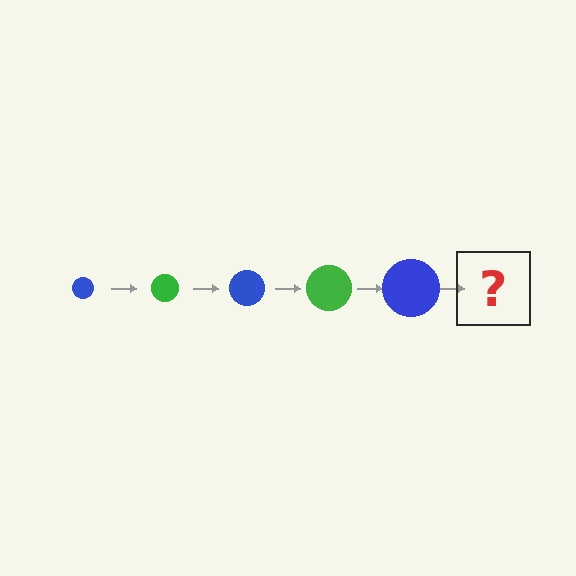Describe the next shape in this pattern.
It should be a green circle, larger than the previous one.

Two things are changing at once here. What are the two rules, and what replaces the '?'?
The two rules are that the circle grows larger each step and the color cycles through blue and green. The '?' should be a green circle, larger than the previous one.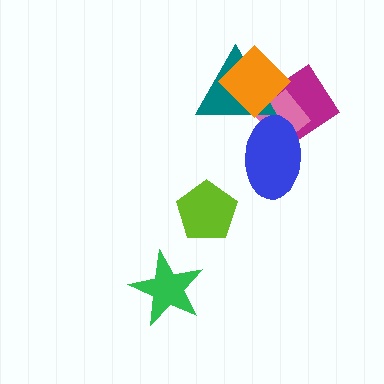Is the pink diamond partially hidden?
Yes, it is partially covered by another shape.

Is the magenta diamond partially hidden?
Yes, it is partially covered by another shape.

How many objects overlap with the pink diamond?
4 objects overlap with the pink diamond.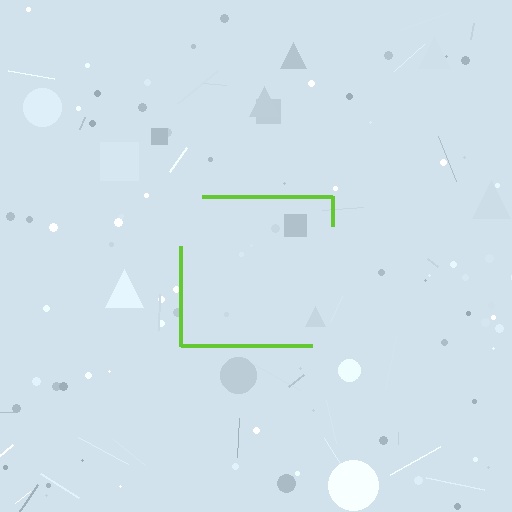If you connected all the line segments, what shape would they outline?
They would outline a square.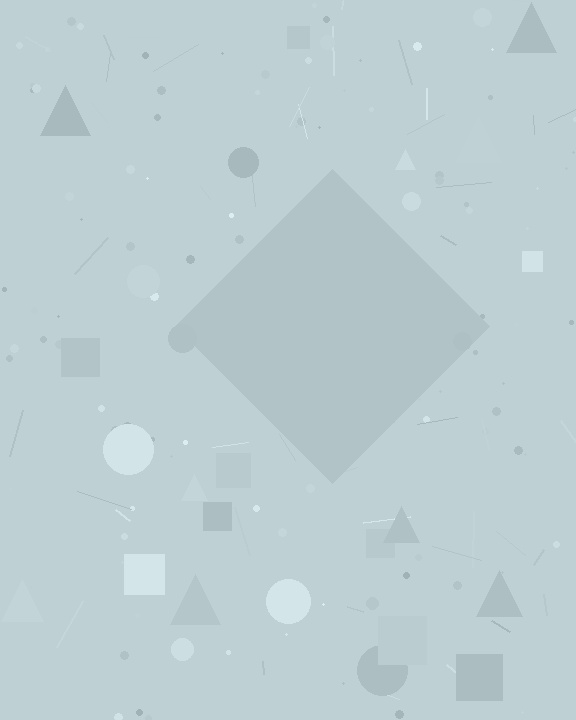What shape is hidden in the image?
A diamond is hidden in the image.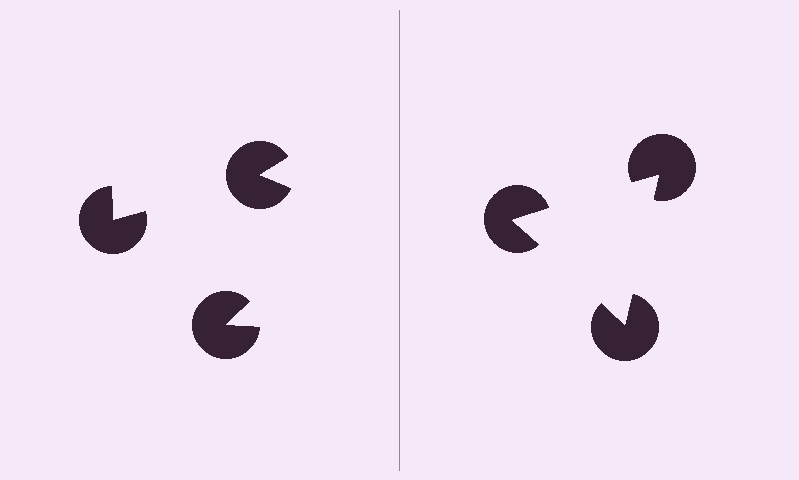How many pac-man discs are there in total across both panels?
6 — 3 on each side.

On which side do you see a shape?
An illusory triangle appears on the right side. On the left side the wedge cuts are rotated, so no coherent shape forms.